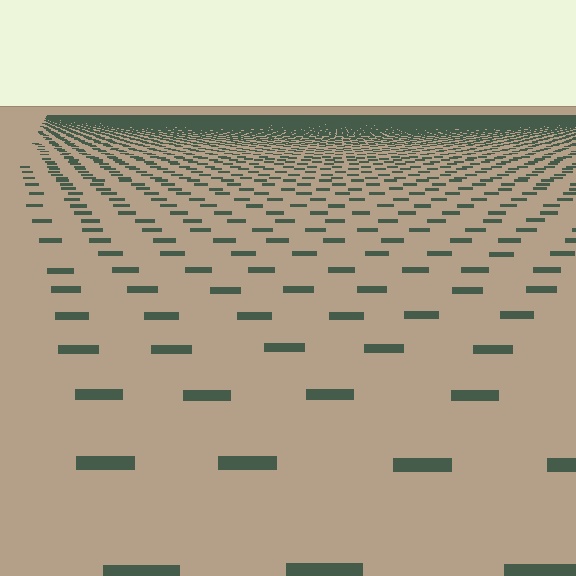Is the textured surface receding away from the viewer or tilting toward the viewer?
The surface is receding away from the viewer. Texture elements get smaller and denser toward the top.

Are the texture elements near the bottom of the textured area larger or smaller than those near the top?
Larger. Near the bottom, elements are closer to the viewer and appear at a bigger on-screen size.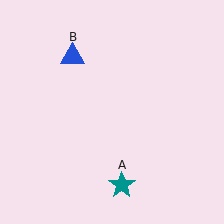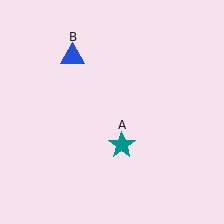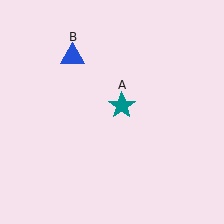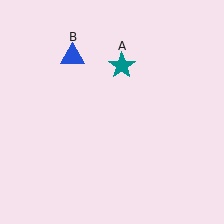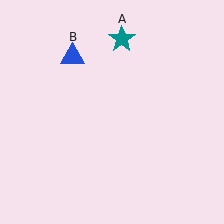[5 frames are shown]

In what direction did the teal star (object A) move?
The teal star (object A) moved up.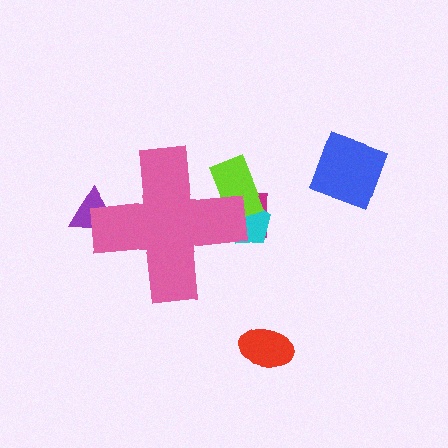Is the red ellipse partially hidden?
No, the red ellipse is fully visible.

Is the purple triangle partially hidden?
Yes, the purple triangle is partially hidden behind the pink cross.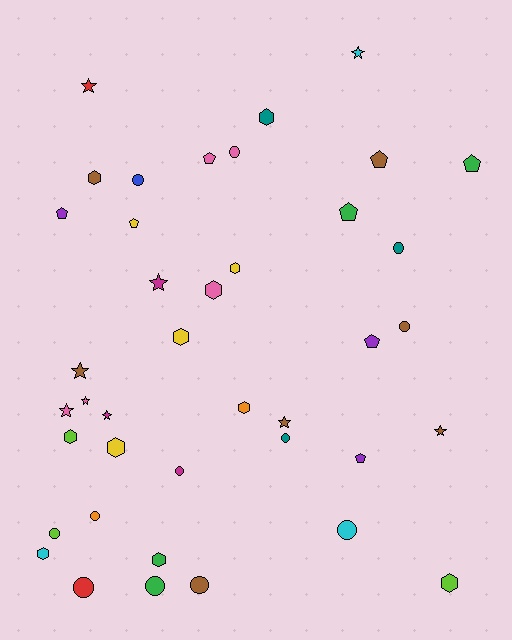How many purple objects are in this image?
There are 3 purple objects.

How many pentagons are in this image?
There are 8 pentagons.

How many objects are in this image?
There are 40 objects.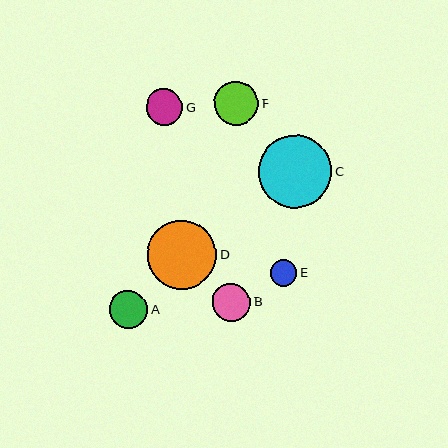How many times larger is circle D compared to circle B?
Circle D is approximately 1.8 times the size of circle B.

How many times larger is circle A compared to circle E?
Circle A is approximately 1.5 times the size of circle E.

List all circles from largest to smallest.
From largest to smallest: C, D, F, A, B, G, E.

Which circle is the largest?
Circle C is the largest with a size of approximately 73 pixels.